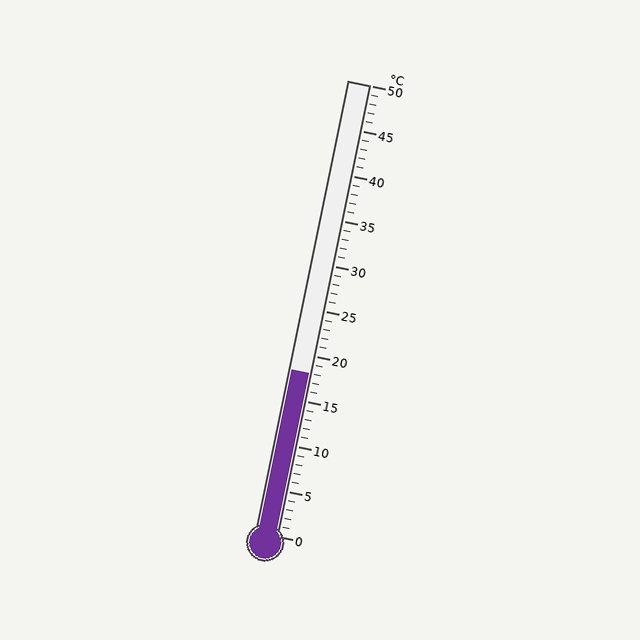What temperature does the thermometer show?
The thermometer shows approximately 18°C.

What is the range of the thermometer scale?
The thermometer scale ranges from 0°C to 50°C.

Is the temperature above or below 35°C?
The temperature is below 35°C.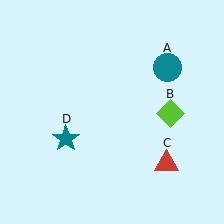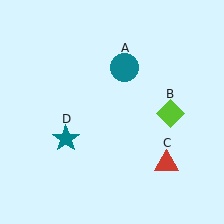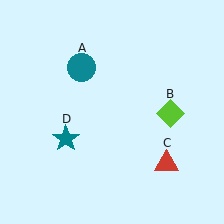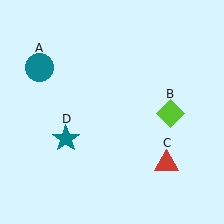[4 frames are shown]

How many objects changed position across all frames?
1 object changed position: teal circle (object A).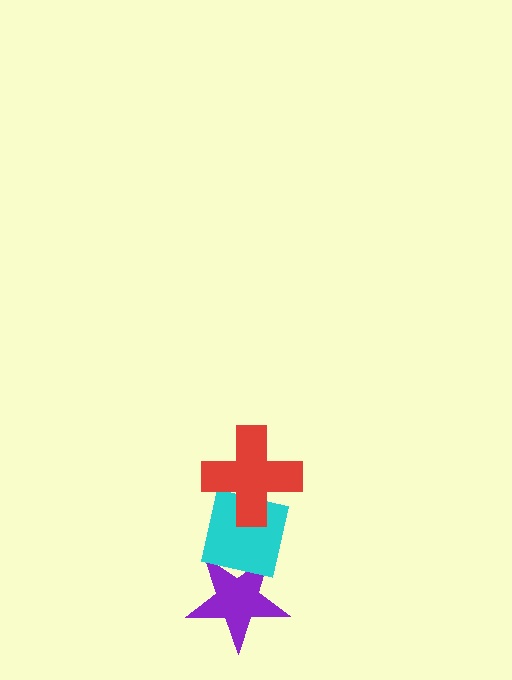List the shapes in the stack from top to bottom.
From top to bottom: the red cross, the cyan square, the purple star.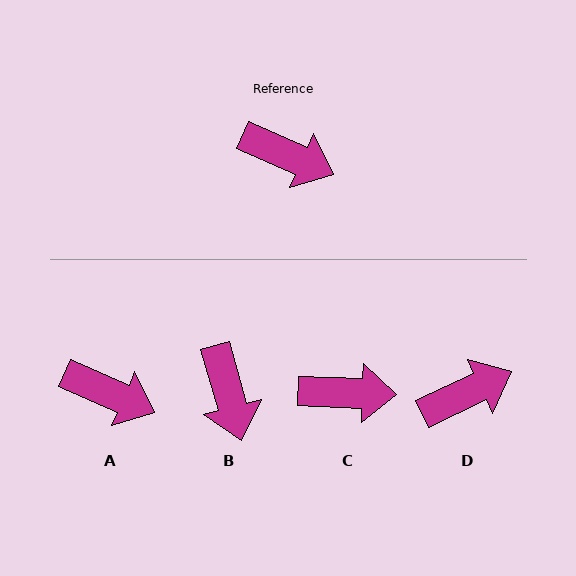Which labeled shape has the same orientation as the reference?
A.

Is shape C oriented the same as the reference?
No, it is off by about 22 degrees.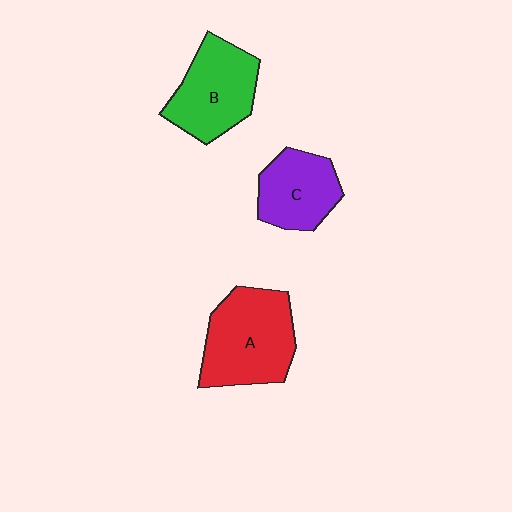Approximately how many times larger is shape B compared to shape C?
Approximately 1.2 times.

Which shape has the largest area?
Shape A (red).